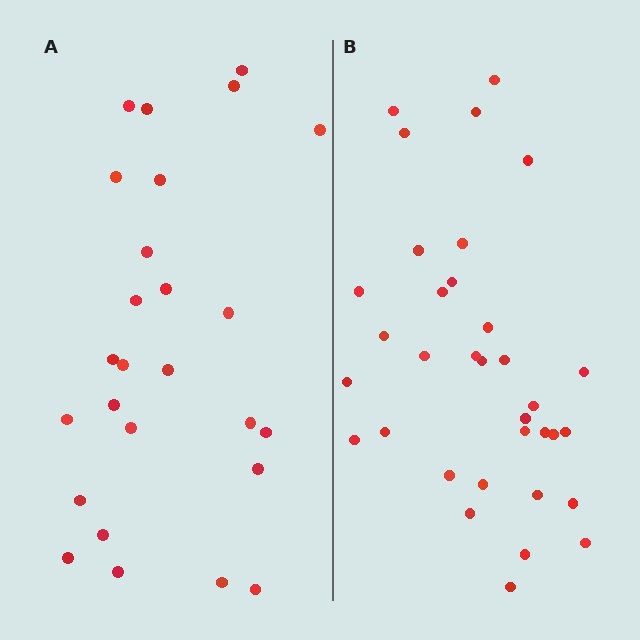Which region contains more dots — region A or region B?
Region B (the right region) has more dots.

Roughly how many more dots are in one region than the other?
Region B has roughly 8 or so more dots than region A.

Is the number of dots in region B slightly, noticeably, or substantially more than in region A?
Region B has noticeably more, but not dramatically so. The ratio is roughly 1.3 to 1.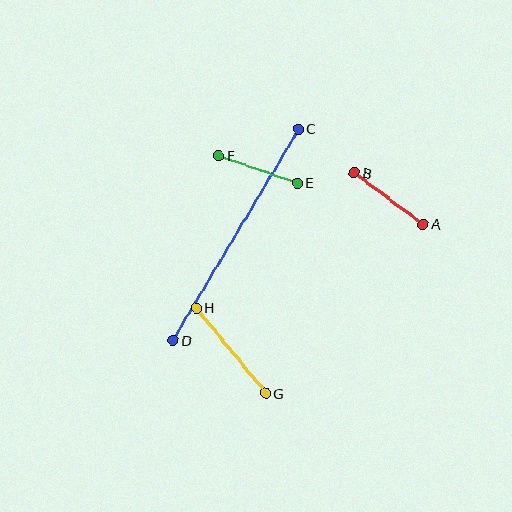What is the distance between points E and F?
The distance is approximately 83 pixels.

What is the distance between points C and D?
The distance is approximately 246 pixels.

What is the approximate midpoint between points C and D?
The midpoint is at approximately (236, 234) pixels.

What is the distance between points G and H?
The distance is approximately 110 pixels.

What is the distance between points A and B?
The distance is approximately 86 pixels.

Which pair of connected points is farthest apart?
Points C and D are farthest apart.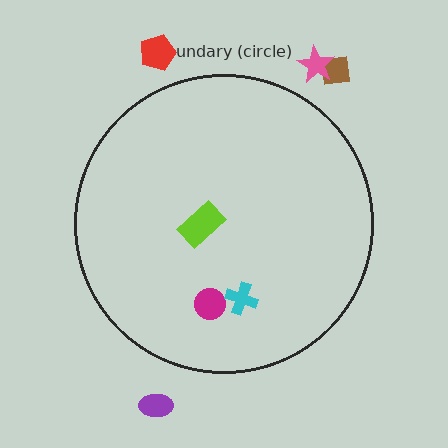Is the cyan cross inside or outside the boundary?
Inside.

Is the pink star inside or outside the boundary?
Outside.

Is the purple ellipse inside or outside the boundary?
Outside.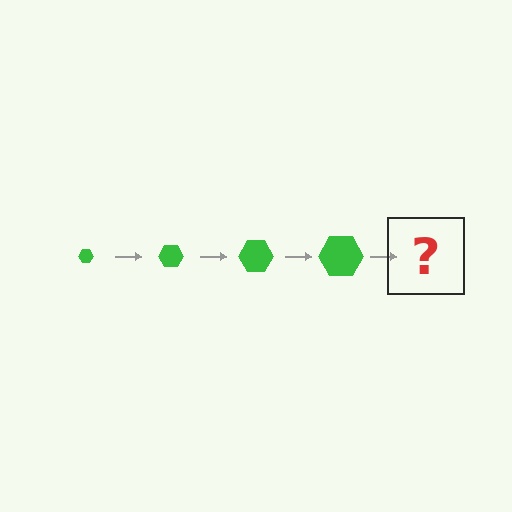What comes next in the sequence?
The next element should be a green hexagon, larger than the previous one.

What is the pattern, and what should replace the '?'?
The pattern is that the hexagon gets progressively larger each step. The '?' should be a green hexagon, larger than the previous one.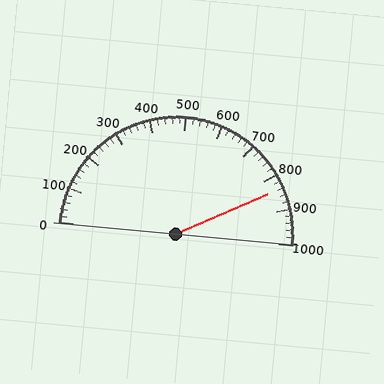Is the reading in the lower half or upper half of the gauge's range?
The reading is in the upper half of the range (0 to 1000).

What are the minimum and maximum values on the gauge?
The gauge ranges from 0 to 1000.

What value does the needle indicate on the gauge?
The needle indicates approximately 840.